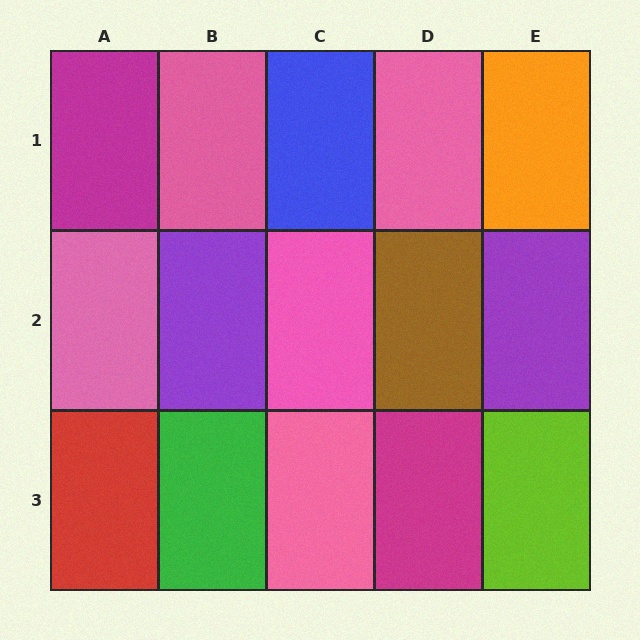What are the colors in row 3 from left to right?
Red, green, pink, magenta, lime.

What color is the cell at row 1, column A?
Magenta.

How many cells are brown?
1 cell is brown.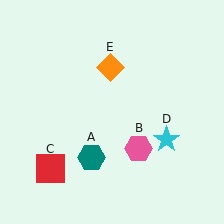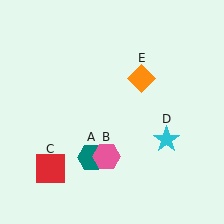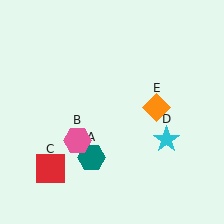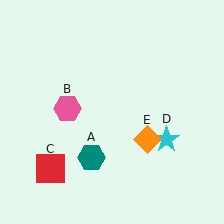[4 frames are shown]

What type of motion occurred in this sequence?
The pink hexagon (object B), orange diamond (object E) rotated clockwise around the center of the scene.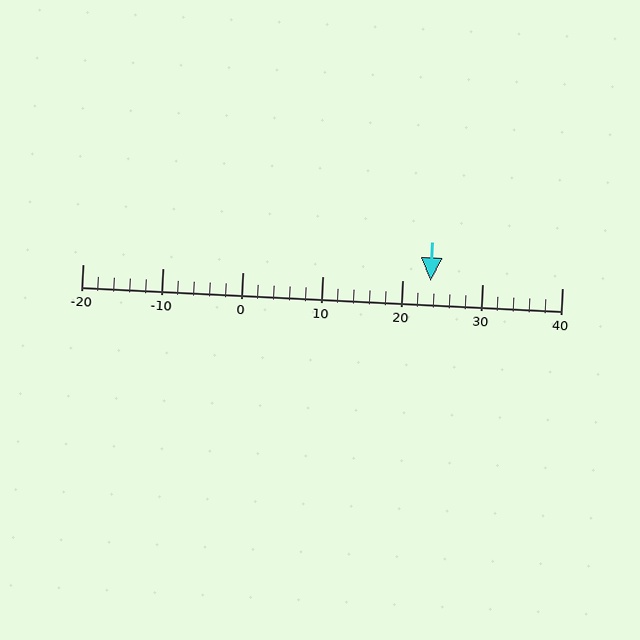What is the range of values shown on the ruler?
The ruler shows values from -20 to 40.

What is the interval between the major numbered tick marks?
The major tick marks are spaced 10 units apart.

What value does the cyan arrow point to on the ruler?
The cyan arrow points to approximately 24.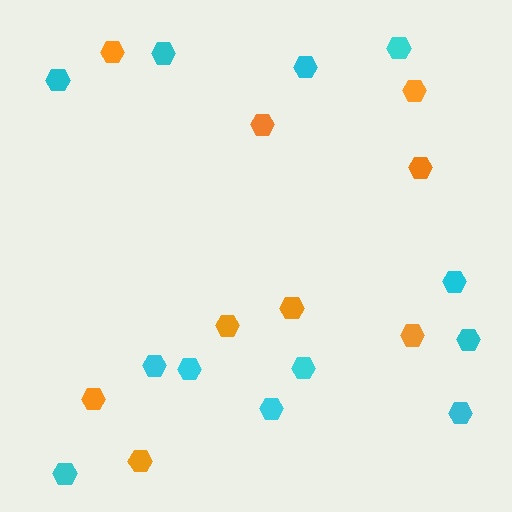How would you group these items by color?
There are 2 groups: one group of orange hexagons (9) and one group of cyan hexagons (12).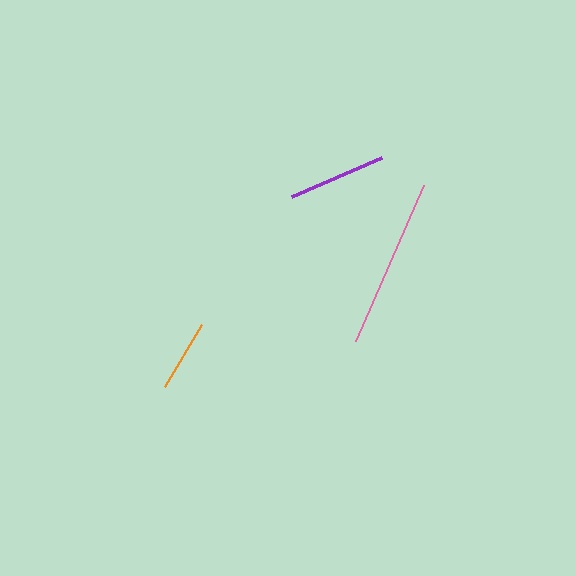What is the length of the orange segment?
The orange segment is approximately 72 pixels long.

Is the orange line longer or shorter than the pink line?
The pink line is longer than the orange line.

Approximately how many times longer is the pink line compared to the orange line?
The pink line is approximately 2.4 times the length of the orange line.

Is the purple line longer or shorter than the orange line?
The purple line is longer than the orange line.